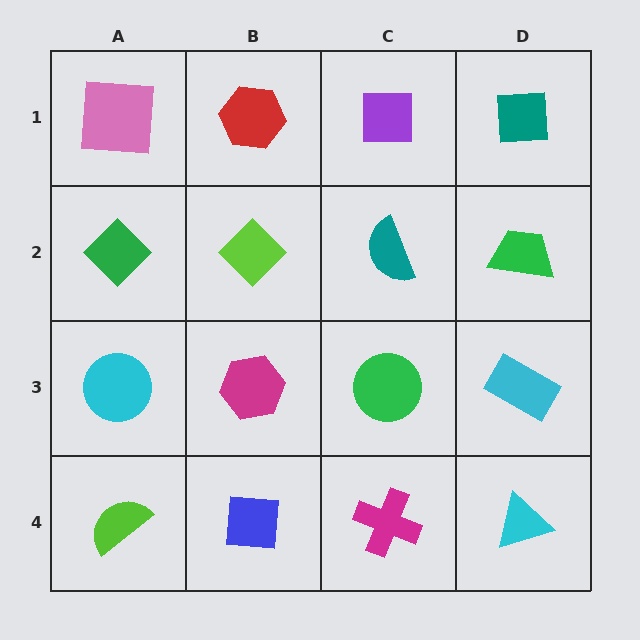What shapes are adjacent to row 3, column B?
A lime diamond (row 2, column B), a blue square (row 4, column B), a cyan circle (row 3, column A), a green circle (row 3, column C).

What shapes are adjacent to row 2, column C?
A purple square (row 1, column C), a green circle (row 3, column C), a lime diamond (row 2, column B), a green trapezoid (row 2, column D).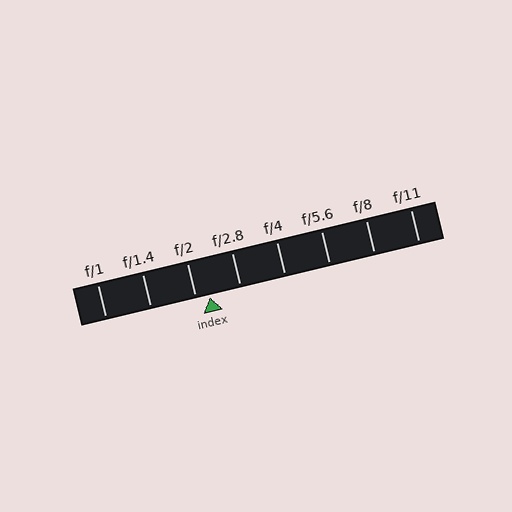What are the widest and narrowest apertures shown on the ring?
The widest aperture shown is f/1 and the narrowest is f/11.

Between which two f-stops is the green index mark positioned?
The index mark is between f/2 and f/2.8.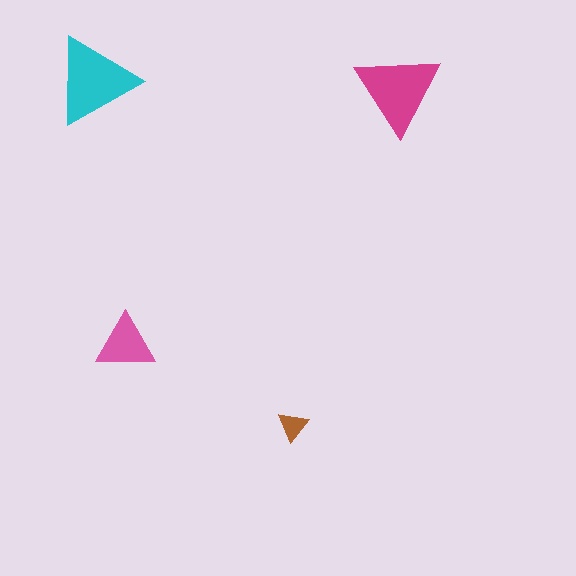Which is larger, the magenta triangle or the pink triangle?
The magenta one.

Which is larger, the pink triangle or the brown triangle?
The pink one.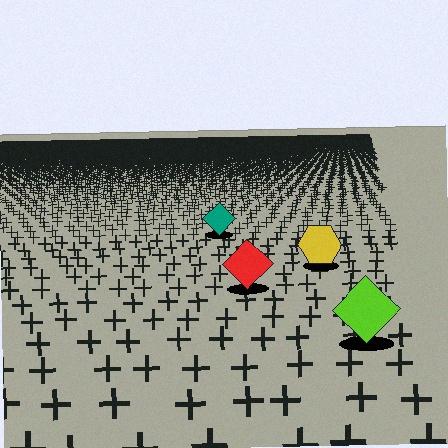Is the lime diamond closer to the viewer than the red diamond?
Yes. The lime diamond is closer — you can tell from the texture gradient: the ground texture is coarser near it.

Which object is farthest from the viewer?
The teal diamond is farthest from the viewer. It appears smaller and the ground texture around it is denser.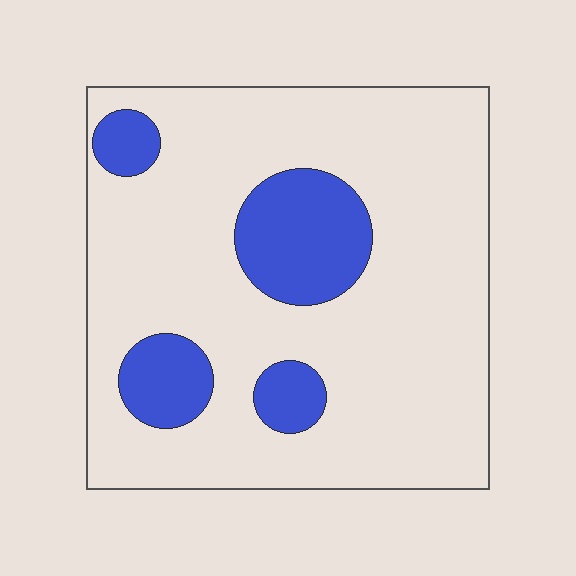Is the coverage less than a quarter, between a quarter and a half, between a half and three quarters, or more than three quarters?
Less than a quarter.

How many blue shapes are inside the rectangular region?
4.